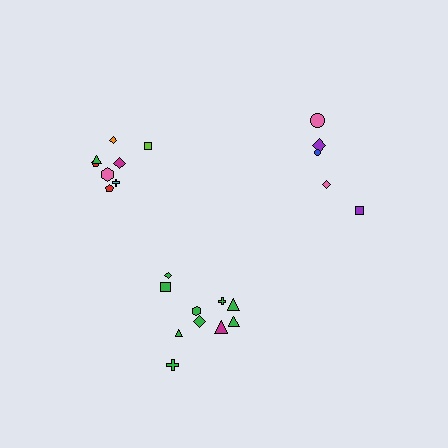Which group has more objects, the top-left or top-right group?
The top-left group.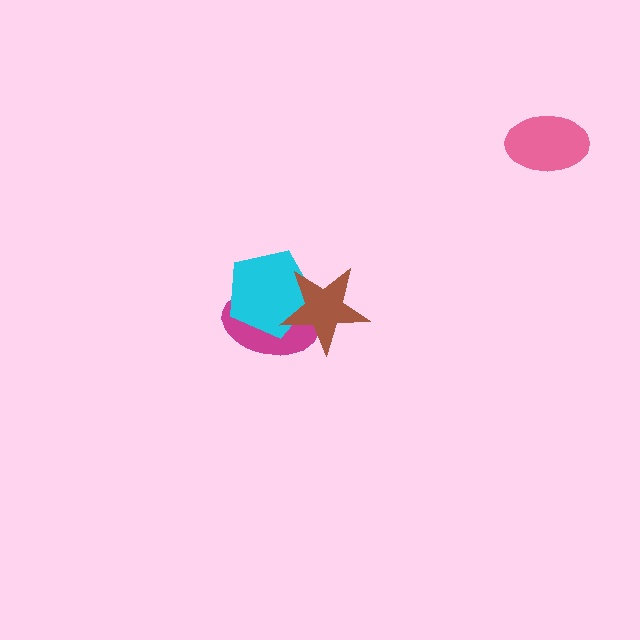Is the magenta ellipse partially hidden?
Yes, it is partially covered by another shape.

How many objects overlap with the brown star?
2 objects overlap with the brown star.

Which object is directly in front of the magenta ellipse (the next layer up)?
The cyan pentagon is directly in front of the magenta ellipse.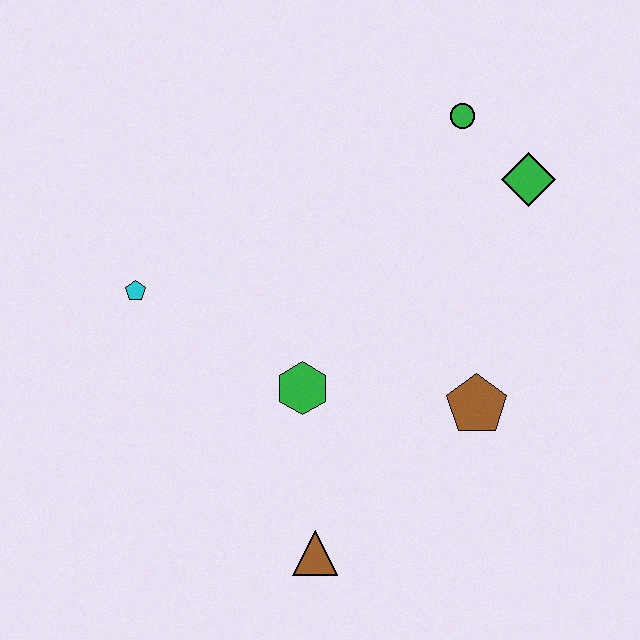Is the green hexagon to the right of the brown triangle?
No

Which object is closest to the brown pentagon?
The green hexagon is closest to the brown pentagon.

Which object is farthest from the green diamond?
The brown triangle is farthest from the green diamond.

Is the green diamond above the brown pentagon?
Yes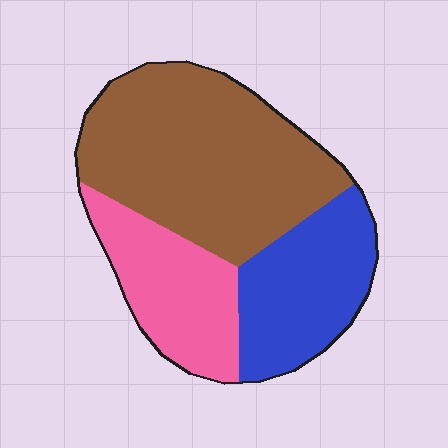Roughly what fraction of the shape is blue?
Blue takes up about one quarter (1/4) of the shape.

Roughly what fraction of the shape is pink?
Pink takes up about one quarter (1/4) of the shape.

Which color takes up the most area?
Brown, at roughly 50%.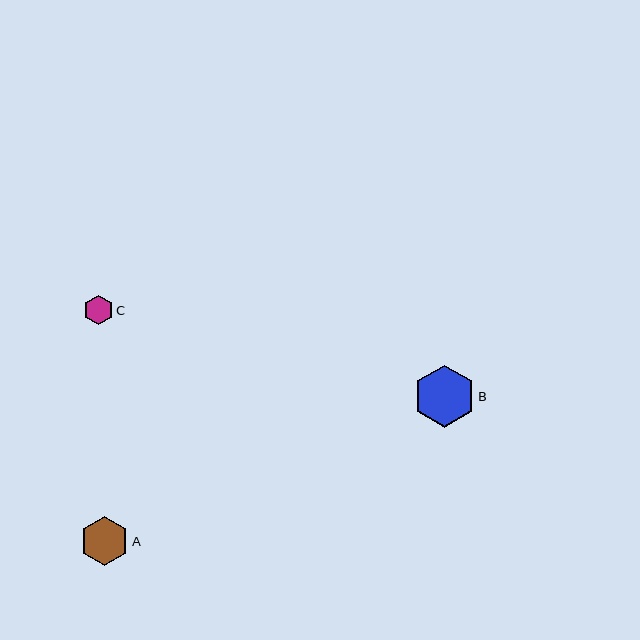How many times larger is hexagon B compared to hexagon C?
Hexagon B is approximately 2.1 times the size of hexagon C.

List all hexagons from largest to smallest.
From largest to smallest: B, A, C.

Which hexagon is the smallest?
Hexagon C is the smallest with a size of approximately 29 pixels.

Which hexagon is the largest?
Hexagon B is the largest with a size of approximately 62 pixels.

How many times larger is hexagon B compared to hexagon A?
Hexagon B is approximately 1.3 times the size of hexagon A.